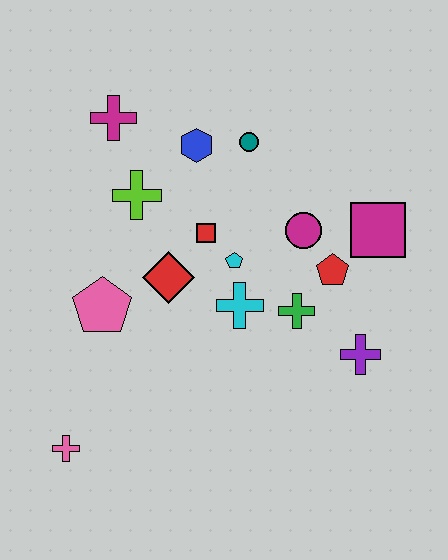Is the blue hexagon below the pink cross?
No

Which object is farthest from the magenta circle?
The pink cross is farthest from the magenta circle.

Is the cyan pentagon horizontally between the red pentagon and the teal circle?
No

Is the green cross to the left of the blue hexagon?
No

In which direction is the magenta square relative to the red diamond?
The magenta square is to the right of the red diamond.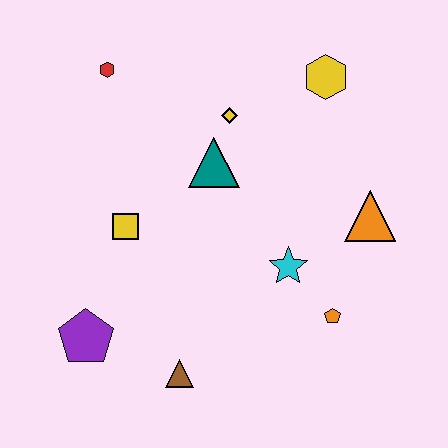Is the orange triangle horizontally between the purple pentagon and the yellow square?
No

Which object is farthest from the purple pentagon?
The yellow hexagon is farthest from the purple pentagon.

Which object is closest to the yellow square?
The teal triangle is closest to the yellow square.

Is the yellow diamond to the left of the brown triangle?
No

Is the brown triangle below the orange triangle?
Yes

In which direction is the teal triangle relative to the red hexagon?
The teal triangle is to the right of the red hexagon.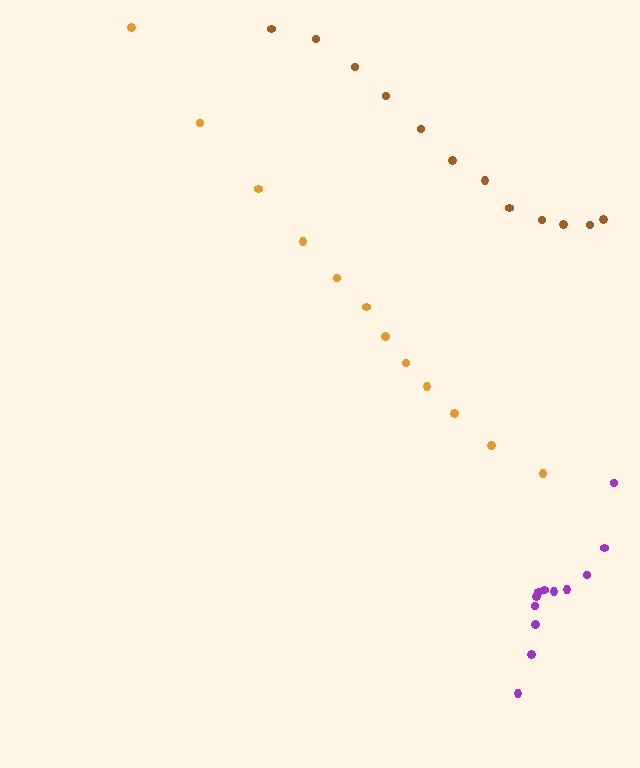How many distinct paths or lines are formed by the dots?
There are 3 distinct paths.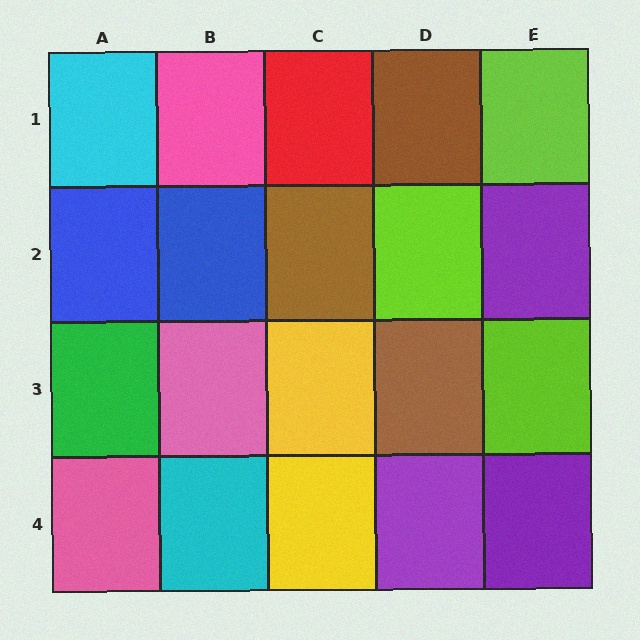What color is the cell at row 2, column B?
Blue.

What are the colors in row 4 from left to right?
Pink, cyan, yellow, purple, purple.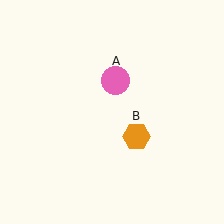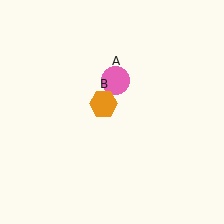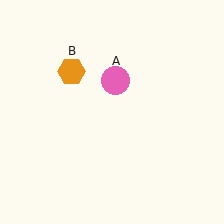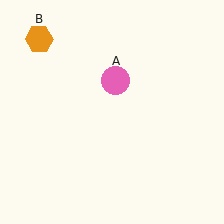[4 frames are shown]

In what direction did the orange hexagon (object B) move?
The orange hexagon (object B) moved up and to the left.